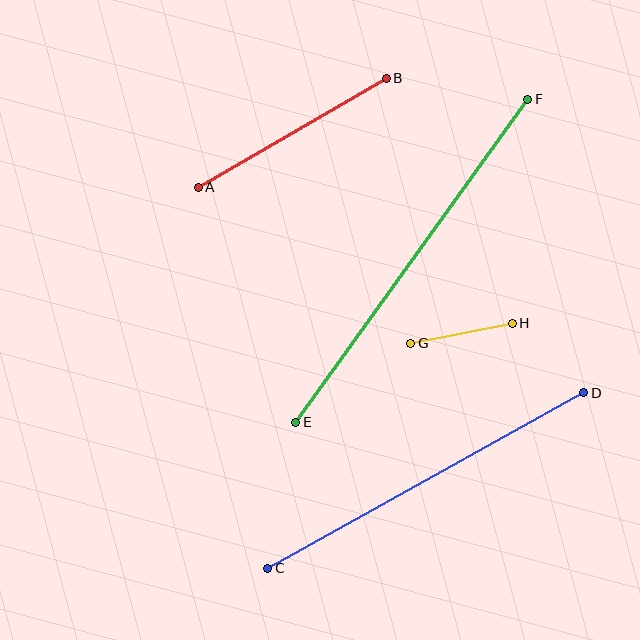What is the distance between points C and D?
The distance is approximately 361 pixels.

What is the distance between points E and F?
The distance is approximately 397 pixels.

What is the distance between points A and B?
The distance is approximately 217 pixels.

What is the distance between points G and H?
The distance is approximately 103 pixels.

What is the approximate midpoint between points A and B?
The midpoint is at approximately (292, 133) pixels.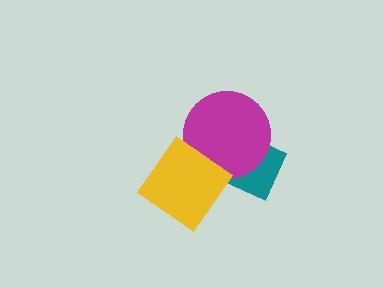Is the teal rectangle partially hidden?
Yes, it is partially covered by another shape.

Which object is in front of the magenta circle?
The yellow diamond is in front of the magenta circle.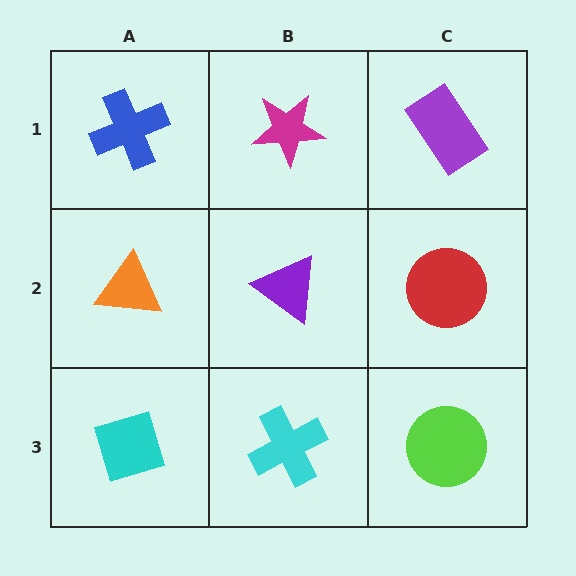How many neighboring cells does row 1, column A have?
2.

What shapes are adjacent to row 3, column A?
An orange triangle (row 2, column A), a cyan cross (row 3, column B).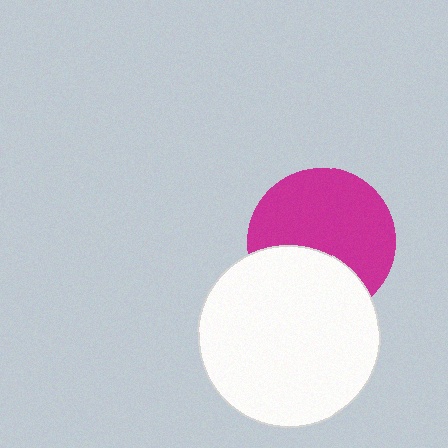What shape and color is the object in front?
The object in front is a white circle.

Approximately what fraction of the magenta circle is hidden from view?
Roughly 35% of the magenta circle is hidden behind the white circle.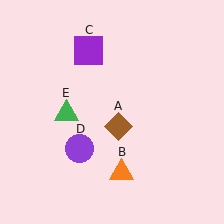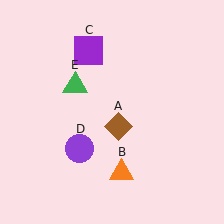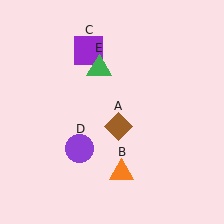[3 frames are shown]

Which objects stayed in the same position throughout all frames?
Brown diamond (object A) and orange triangle (object B) and purple square (object C) and purple circle (object D) remained stationary.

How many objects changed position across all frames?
1 object changed position: green triangle (object E).